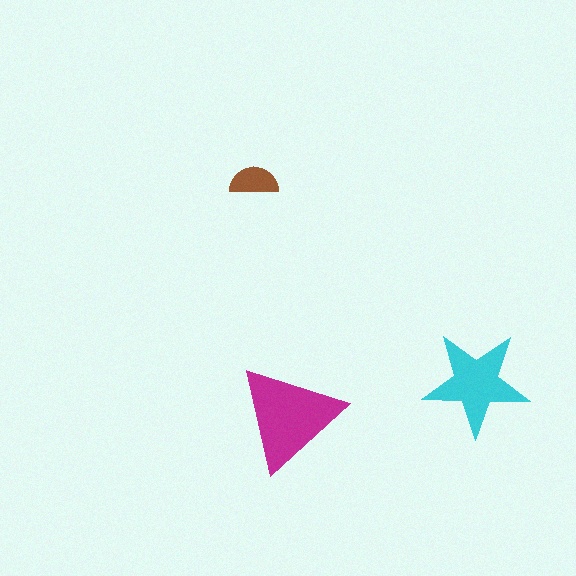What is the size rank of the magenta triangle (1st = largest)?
1st.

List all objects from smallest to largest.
The brown semicircle, the cyan star, the magenta triangle.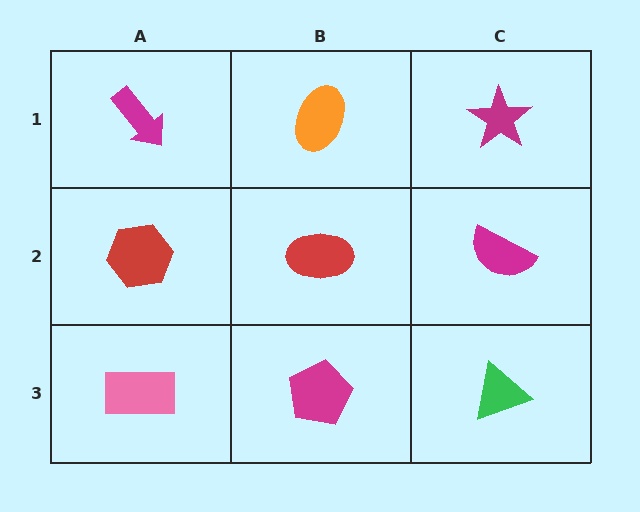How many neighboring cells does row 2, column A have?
3.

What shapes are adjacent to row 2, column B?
An orange ellipse (row 1, column B), a magenta pentagon (row 3, column B), a red hexagon (row 2, column A), a magenta semicircle (row 2, column C).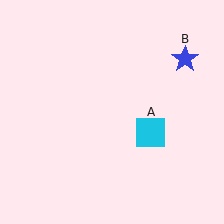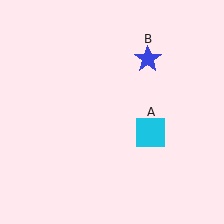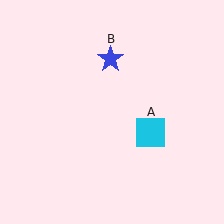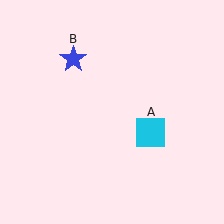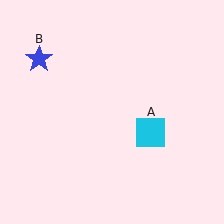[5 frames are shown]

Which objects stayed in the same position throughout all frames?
Cyan square (object A) remained stationary.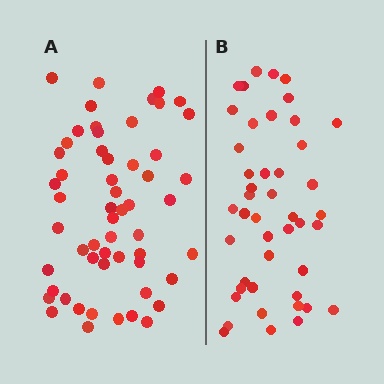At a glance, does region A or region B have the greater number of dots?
Region A (the left region) has more dots.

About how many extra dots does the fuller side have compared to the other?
Region A has roughly 12 or so more dots than region B.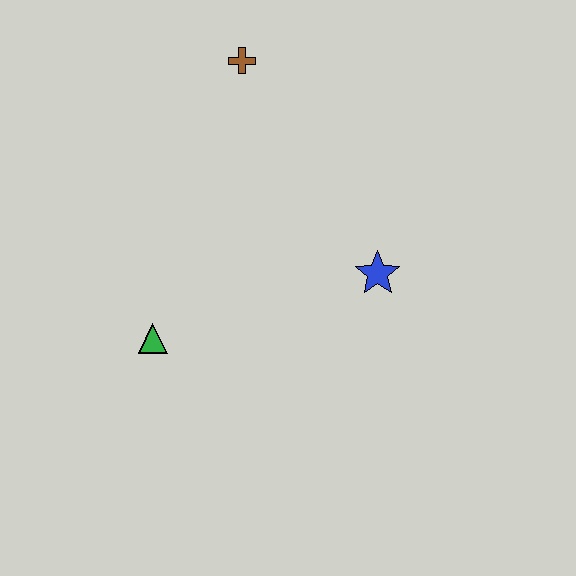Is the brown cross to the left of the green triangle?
No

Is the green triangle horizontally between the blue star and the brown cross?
No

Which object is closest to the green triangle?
The blue star is closest to the green triangle.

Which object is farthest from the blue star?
The brown cross is farthest from the blue star.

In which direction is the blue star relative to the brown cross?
The blue star is below the brown cross.